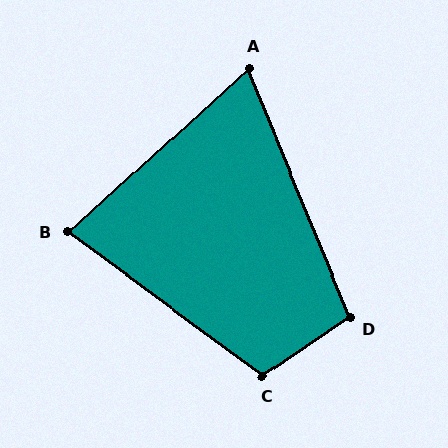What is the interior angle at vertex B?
Approximately 78 degrees (acute).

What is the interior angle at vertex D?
Approximately 102 degrees (obtuse).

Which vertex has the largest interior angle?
C, at approximately 110 degrees.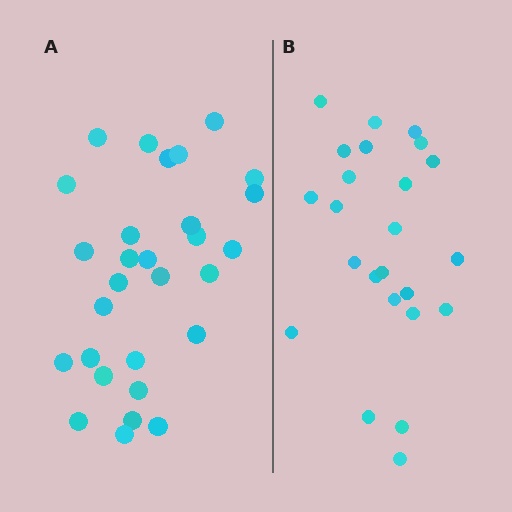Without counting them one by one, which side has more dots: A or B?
Region A (the left region) has more dots.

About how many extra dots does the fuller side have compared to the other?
Region A has about 5 more dots than region B.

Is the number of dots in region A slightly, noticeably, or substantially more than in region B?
Region A has only slightly more — the two regions are fairly close. The ratio is roughly 1.2 to 1.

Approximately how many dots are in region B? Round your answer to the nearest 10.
About 20 dots. (The exact count is 24, which rounds to 20.)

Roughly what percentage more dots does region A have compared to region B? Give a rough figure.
About 20% more.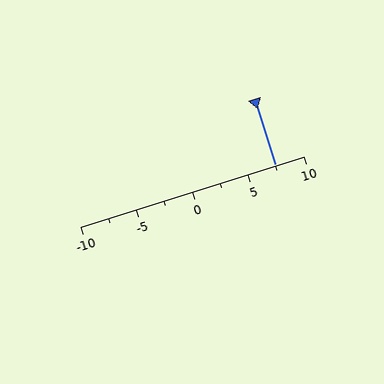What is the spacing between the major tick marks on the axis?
The major ticks are spaced 5 apart.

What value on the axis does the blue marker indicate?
The marker indicates approximately 7.5.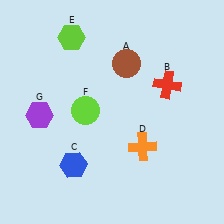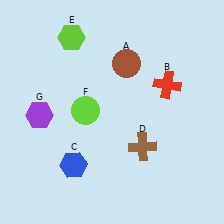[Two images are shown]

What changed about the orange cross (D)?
In Image 1, D is orange. In Image 2, it changed to brown.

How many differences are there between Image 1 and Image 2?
There is 1 difference between the two images.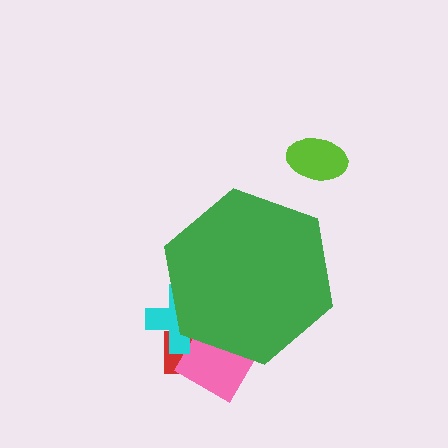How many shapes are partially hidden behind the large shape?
3 shapes are partially hidden.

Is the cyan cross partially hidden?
Yes, the cyan cross is partially hidden behind the green hexagon.